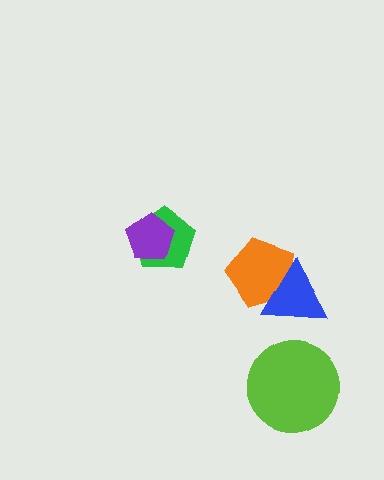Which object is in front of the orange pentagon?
The blue triangle is in front of the orange pentagon.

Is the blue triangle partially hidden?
No, no other shape covers it.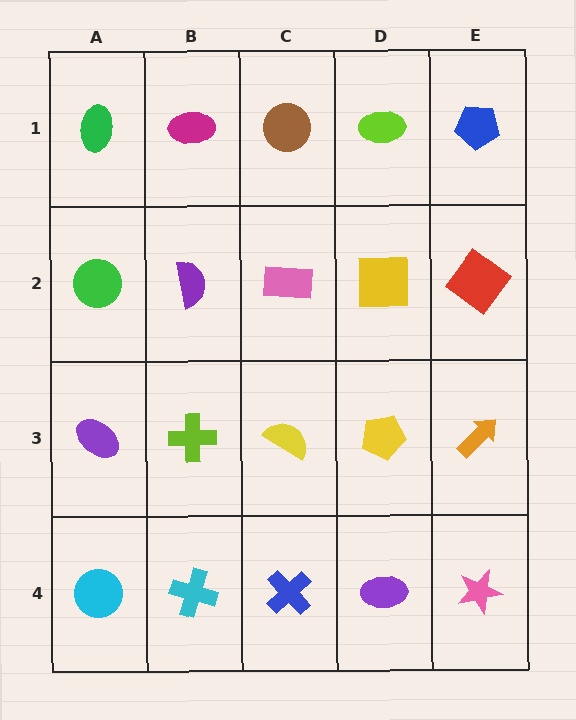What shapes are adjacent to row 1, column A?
A green circle (row 2, column A), a magenta ellipse (row 1, column B).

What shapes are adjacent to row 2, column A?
A green ellipse (row 1, column A), a purple ellipse (row 3, column A), a purple semicircle (row 2, column B).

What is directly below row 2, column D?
A yellow pentagon.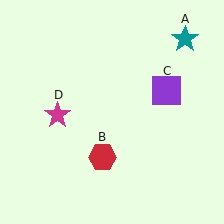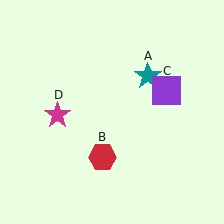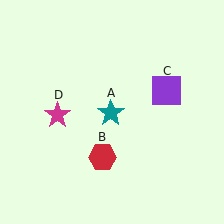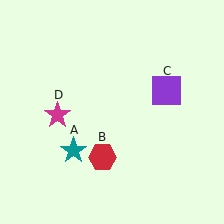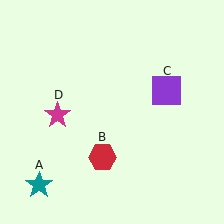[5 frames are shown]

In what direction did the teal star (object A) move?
The teal star (object A) moved down and to the left.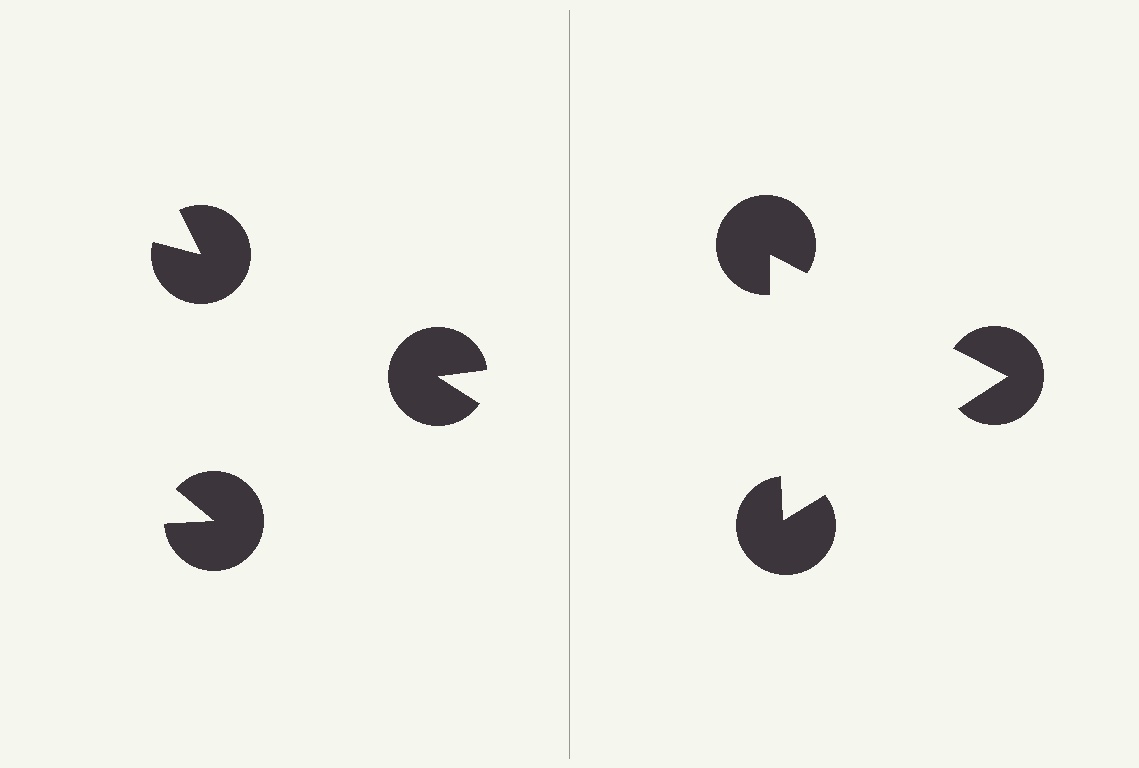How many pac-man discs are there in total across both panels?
6 — 3 on each side.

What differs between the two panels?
The pac-man discs are positioned identically on both sides; only the wedge orientations differ. On the right they align to a triangle; on the left they are misaligned.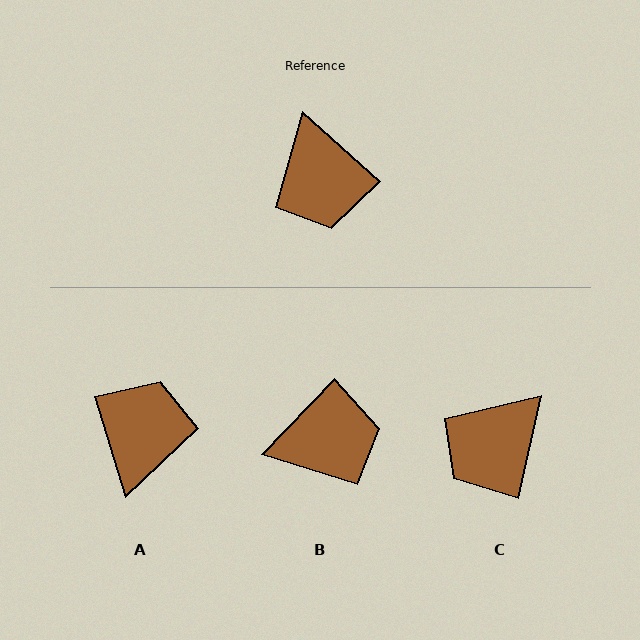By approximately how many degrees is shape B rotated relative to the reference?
Approximately 88 degrees counter-clockwise.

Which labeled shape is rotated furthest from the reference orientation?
A, about 149 degrees away.